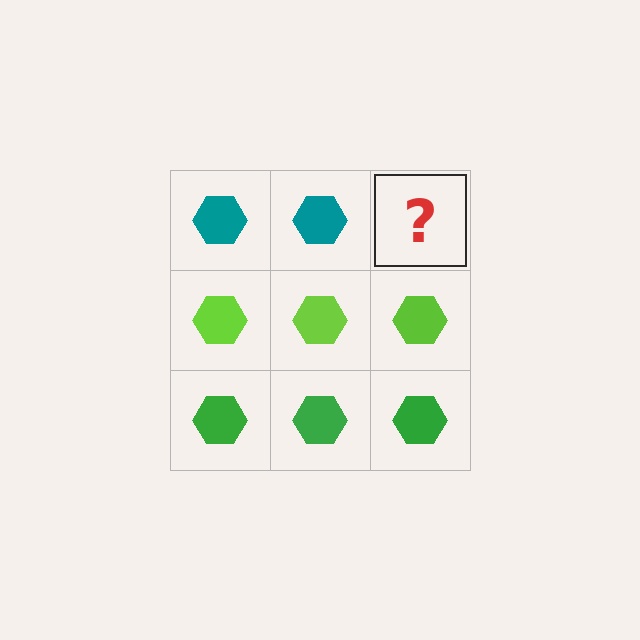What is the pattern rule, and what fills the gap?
The rule is that each row has a consistent color. The gap should be filled with a teal hexagon.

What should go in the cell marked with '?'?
The missing cell should contain a teal hexagon.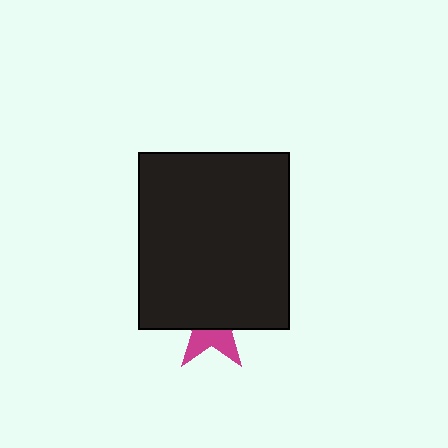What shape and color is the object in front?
The object in front is a black rectangle.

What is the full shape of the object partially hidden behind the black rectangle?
The partially hidden object is a magenta star.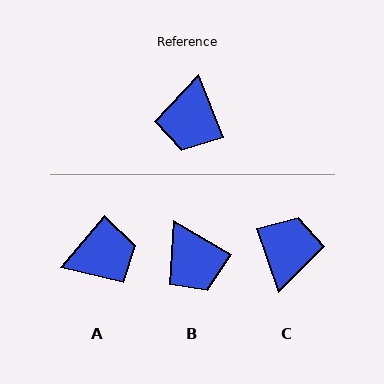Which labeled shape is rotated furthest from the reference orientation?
C, about 178 degrees away.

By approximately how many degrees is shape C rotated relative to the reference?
Approximately 178 degrees counter-clockwise.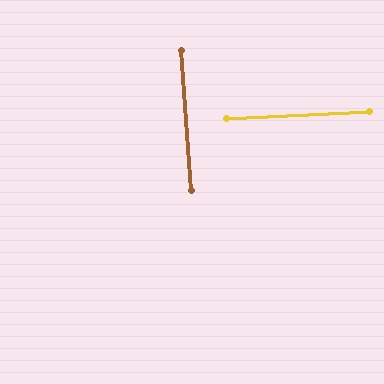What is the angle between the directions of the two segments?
Approximately 89 degrees.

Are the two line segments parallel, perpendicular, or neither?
Perpendicular — they meet at approximately 89°.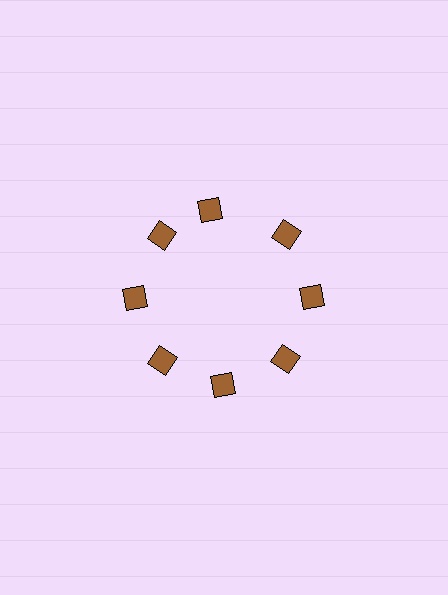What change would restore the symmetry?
The symmetry would be restored by rotating it back into even spacing with its neighbors so that all 8 squares sit at equal angles and equal distance from the center.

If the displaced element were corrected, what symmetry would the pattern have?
It would have 8-fold rotational symmetry — the pattern would map onto itself every 45 degrees.